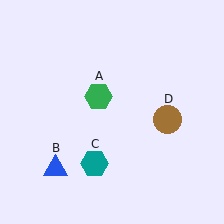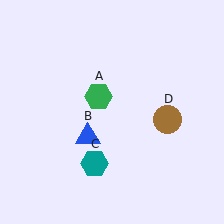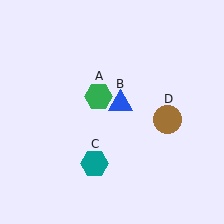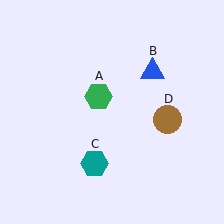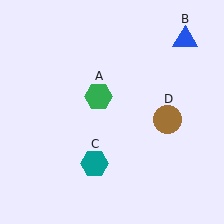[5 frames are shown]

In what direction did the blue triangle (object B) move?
The blue triangle (object B) moved up and to the right.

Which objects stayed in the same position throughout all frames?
Green hexagon (object A) and teal hexagon (object C) and brown circle (object D) remained stationary.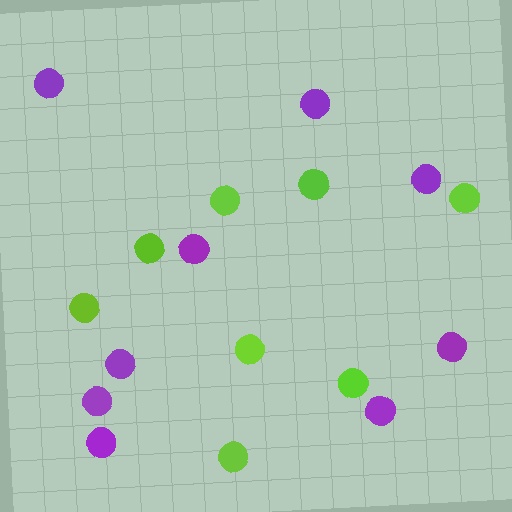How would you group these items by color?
There are 2 groups: one group of lime circles (8) and one group of purple circles (9).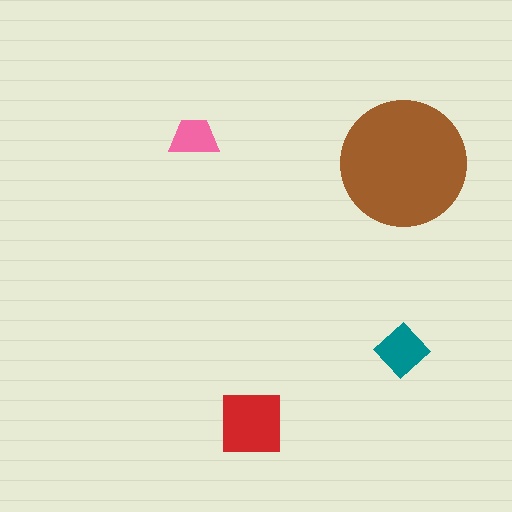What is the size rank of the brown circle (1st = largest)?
1st.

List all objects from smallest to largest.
The pink trapezoid, the teal diamond, the red square, the brown circle.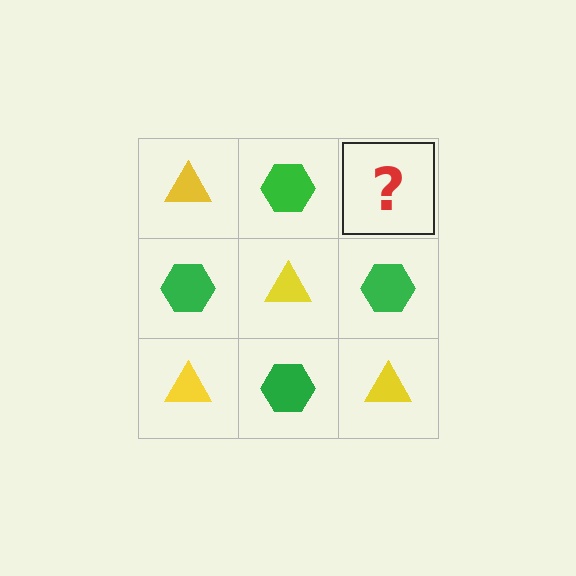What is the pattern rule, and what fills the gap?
The rule is that it alternates yellow triangle and green hexagon in a checkerboard pattern. The gap should be filled with a yellow triangle.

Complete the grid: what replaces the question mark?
The question mark should be replaced with a yellow triangle.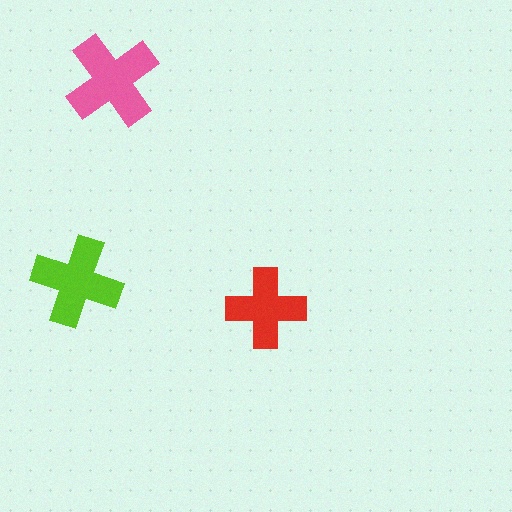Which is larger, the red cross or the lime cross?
The lime one.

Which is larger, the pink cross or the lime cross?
The pink one.